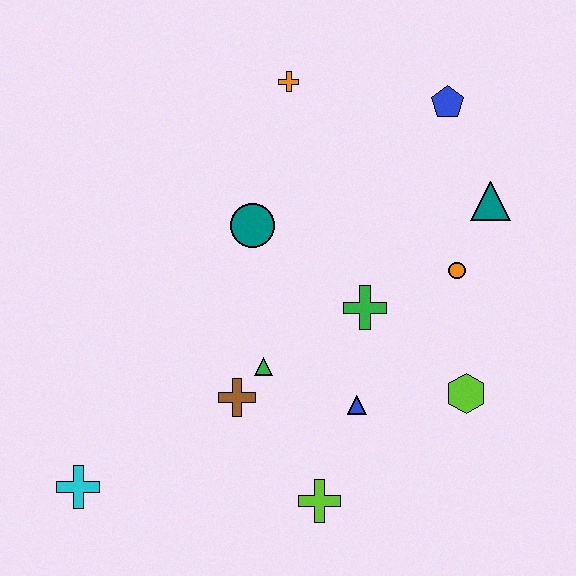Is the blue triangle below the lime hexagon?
Yes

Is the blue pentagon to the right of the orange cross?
Yes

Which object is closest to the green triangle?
The brown cross is closest to the green triangle.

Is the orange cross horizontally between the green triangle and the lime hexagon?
Yes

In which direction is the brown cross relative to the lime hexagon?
The brown cross is to the left of the lime hexagon.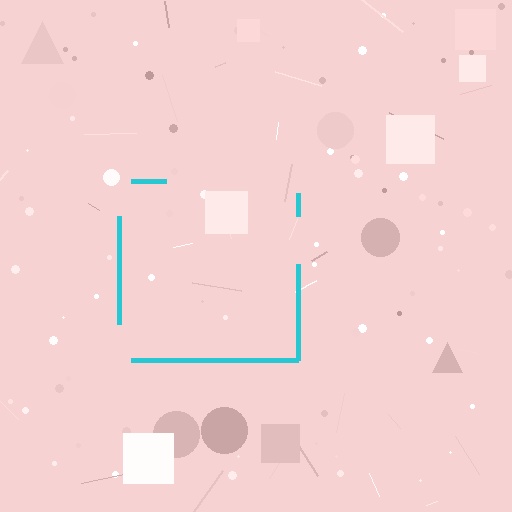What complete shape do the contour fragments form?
The contour fragments form a square.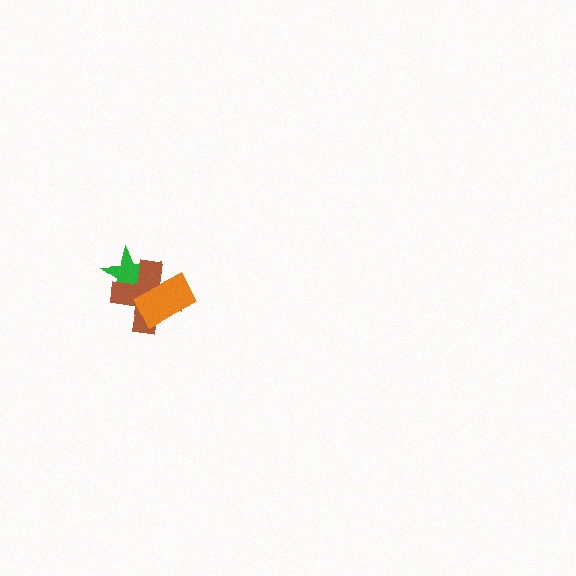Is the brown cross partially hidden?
Yes, it is partially covered by another shape.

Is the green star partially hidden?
Yes, it is partially covered by another shape.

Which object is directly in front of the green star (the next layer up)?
The brown cross is directly in front of the green star.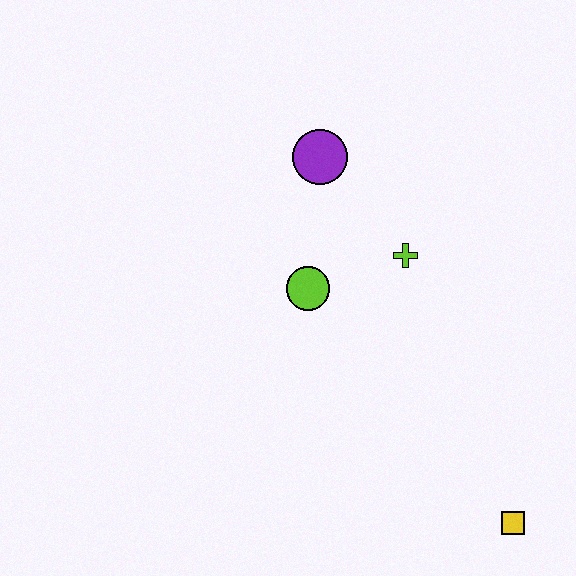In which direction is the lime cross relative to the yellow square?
The lime cross is above the yellow square.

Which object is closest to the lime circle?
The lime cross is closest to the lime circle.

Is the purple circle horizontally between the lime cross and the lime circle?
Yes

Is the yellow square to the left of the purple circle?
No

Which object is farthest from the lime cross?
The yellow square is farthest from the lime cross.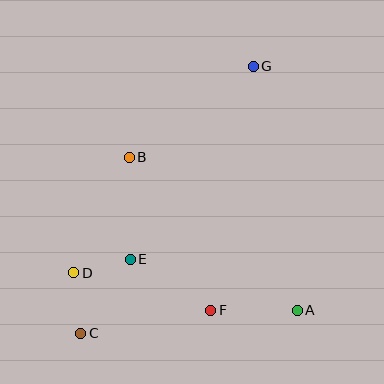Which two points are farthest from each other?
Points C and G are farthest from each other.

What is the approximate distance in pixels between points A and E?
The distance between A and E is approximately 175 pixels.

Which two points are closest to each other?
Points D and E are closest to each other.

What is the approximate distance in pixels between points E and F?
The distance between E and F is approximately 95 pixels.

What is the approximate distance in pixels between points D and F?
The distance between D and F is approximately 142 pixels.